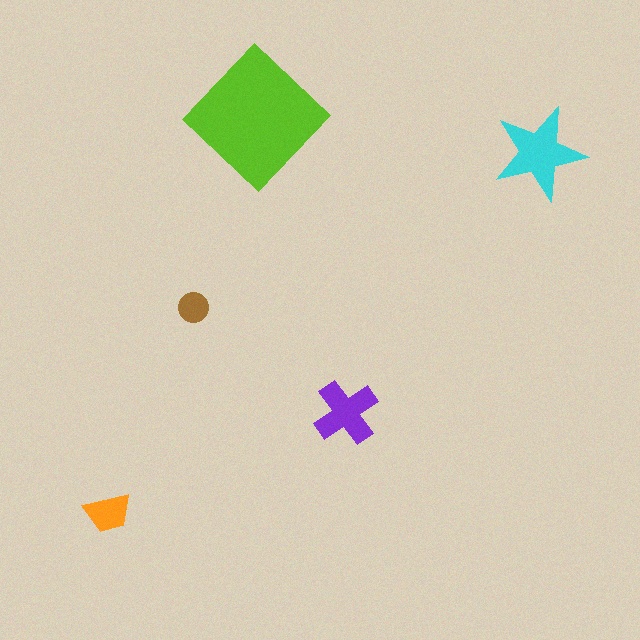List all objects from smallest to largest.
The brown circle, the orange trapezoid, the purple cross, the cyan star, the lime diamond.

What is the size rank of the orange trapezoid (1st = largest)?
4th.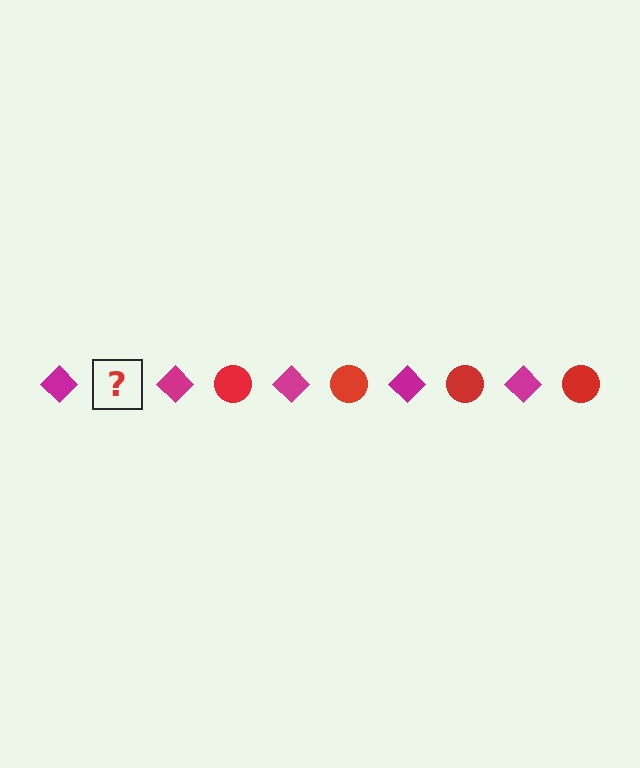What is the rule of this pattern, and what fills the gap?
The rule is that the pattern alternates between magenta diamond and red circle. The gap should be filled with a red circle.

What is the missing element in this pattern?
The missing element is a red circle.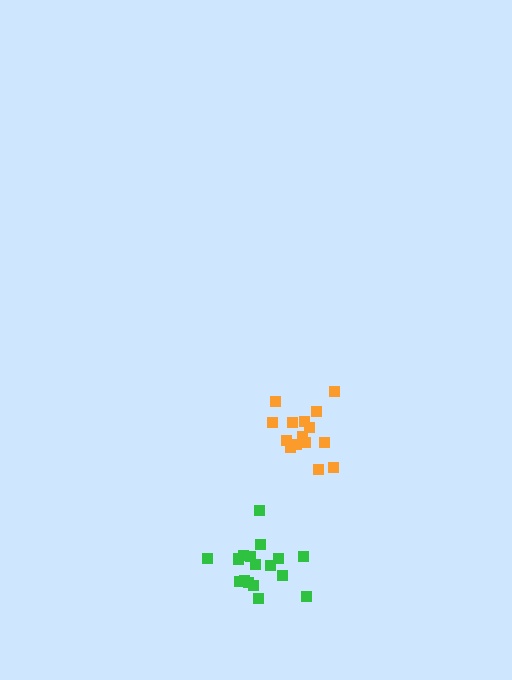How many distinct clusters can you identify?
There are 2 distinct clusters.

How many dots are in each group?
Group 1: 15 dots, Group 2: 18 dots (33 total).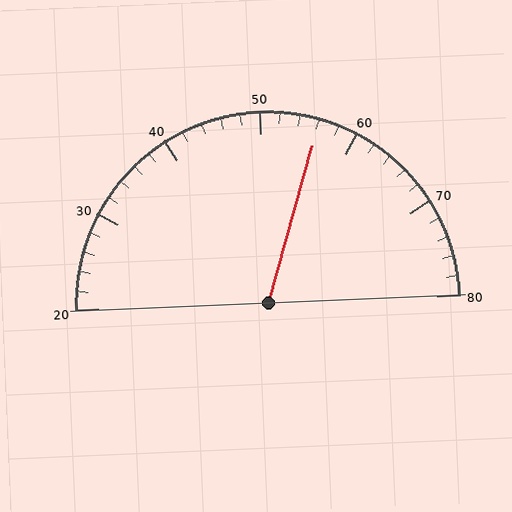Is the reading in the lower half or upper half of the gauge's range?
The reading is in the upper half of the range (20 to 80).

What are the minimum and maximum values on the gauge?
The gauge ranges from 20 to 80.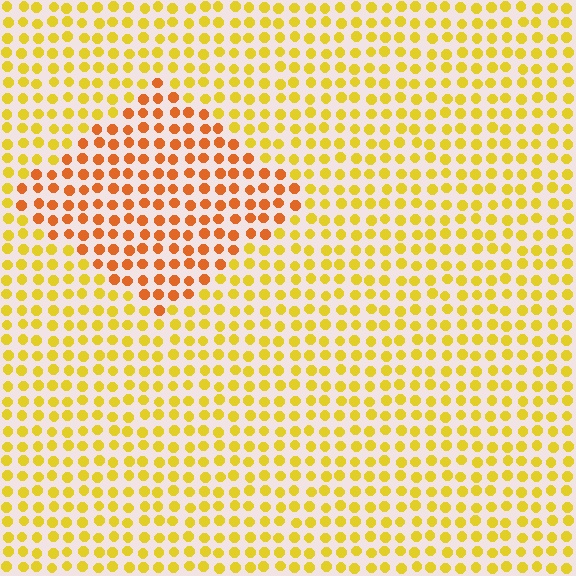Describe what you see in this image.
The image is filled with small yellow elements in a uniform arrangement. A diamond-shaped region is visible where the elements are tinted to a slightly different hue, forming a subtle color boundary.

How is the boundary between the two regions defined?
The boundary is defined purely by a slight shift in hue (about 34 degrees). Spacing, size, and orientation are identical on both sides.